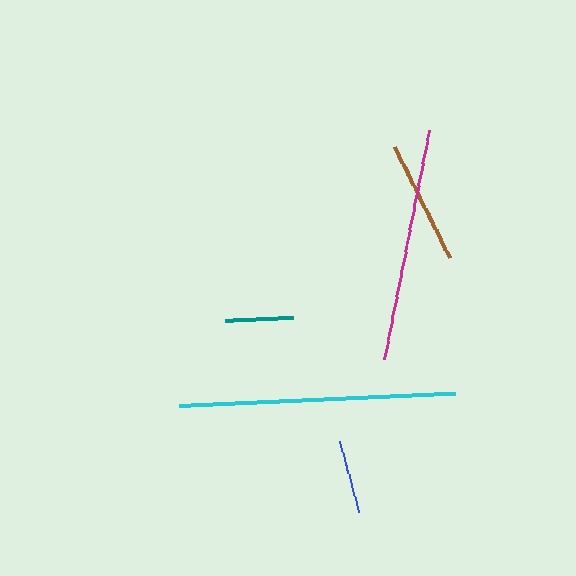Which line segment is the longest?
The cyan line is the longest at approximately 276 pixels.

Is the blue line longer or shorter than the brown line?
The brown line is longer than the blue line.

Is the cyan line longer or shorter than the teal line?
The cyan line is longer than the teal line.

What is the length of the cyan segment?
The cyan segment is approximately 276 pixels long.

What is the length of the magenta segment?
The magenta segment is approximately 232 pixels long.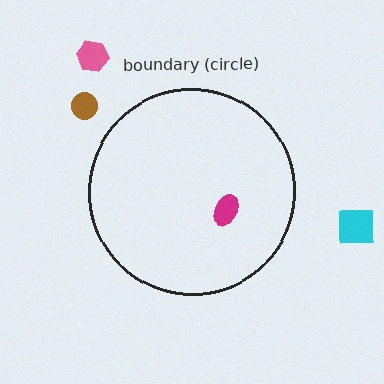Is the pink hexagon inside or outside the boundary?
Outside.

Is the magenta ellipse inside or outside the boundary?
Inside.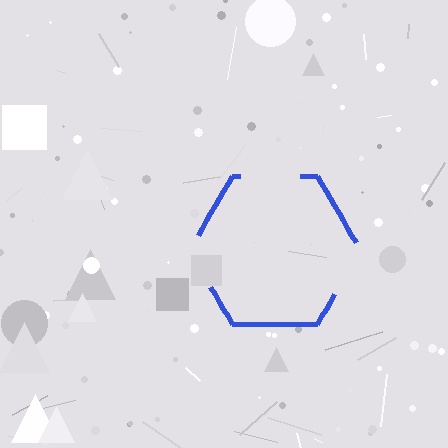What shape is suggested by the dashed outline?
The dashed outline suggests a hexagon.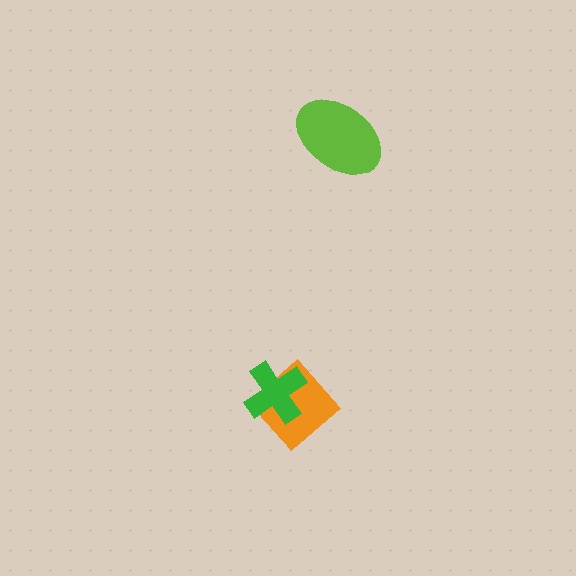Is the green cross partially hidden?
No, no other shape covers it.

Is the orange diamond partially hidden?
Yes, it is partially covered by another shape.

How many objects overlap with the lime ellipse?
0 objects overlap with the lime ellipse.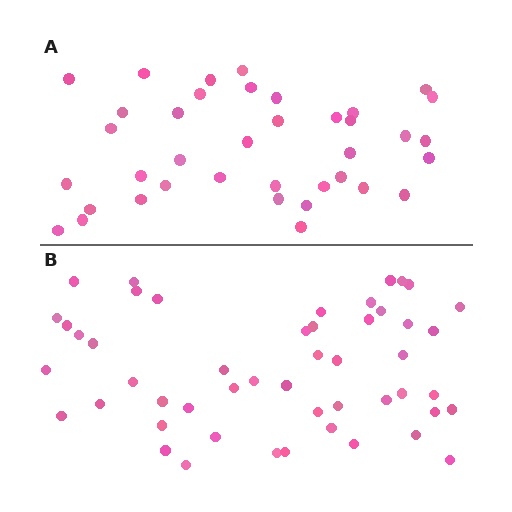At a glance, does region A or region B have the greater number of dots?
Region B (the bottom region) has more dots.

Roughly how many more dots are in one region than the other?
Region B has roughly 12 or so more dots than region A.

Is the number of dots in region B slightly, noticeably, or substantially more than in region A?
Region B has noticeably more, but not dramatically so. The ratio is roughly 1.3 to 1.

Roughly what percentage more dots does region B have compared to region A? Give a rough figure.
About 30% more.